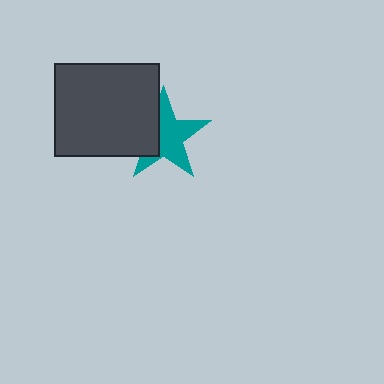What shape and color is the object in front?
The object in front is a dark gray rectangle.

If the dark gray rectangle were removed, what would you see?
You would see the complete teal star.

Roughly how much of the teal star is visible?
Most of it is visible (roughly 66%).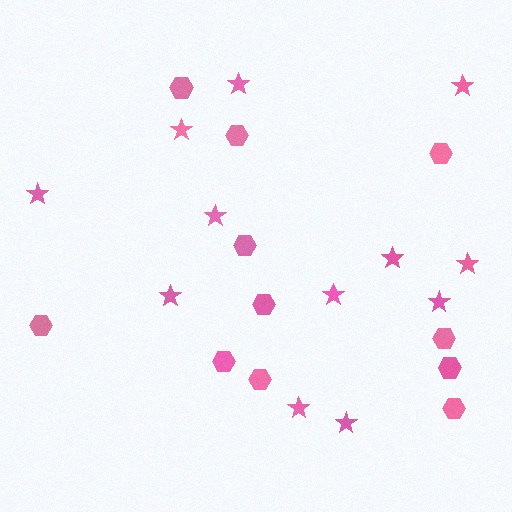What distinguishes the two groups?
There are 2 groups: one group of stars (12) and one group of hexagons (11).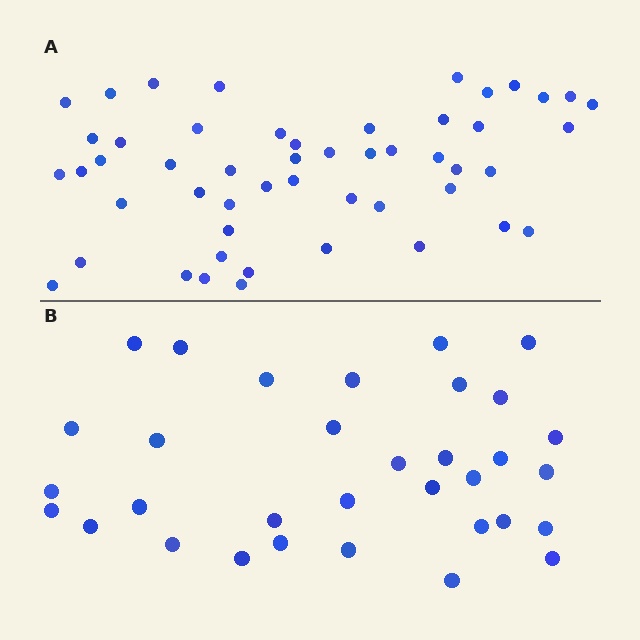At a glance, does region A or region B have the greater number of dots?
Region A (the top region) has more dots.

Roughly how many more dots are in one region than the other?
Region A has approximately 20 more dots than region B.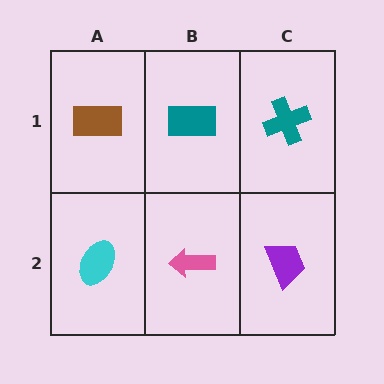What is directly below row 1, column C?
A purple trapezoid.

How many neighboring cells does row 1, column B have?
3.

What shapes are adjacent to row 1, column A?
A cyan ellipse (row 2, column A), a teal rectangle (row 1, column B).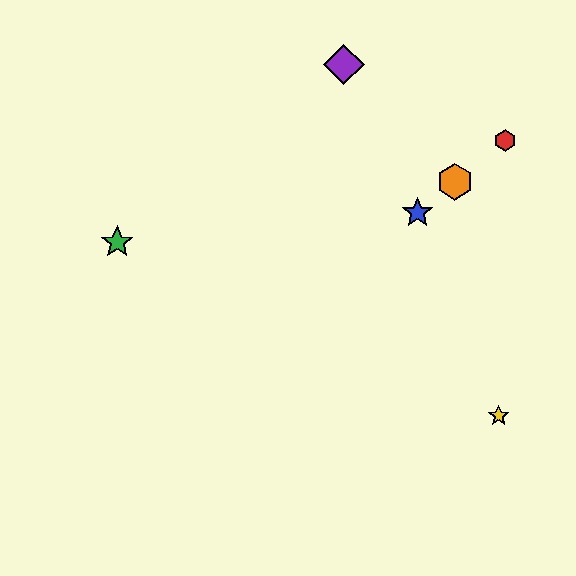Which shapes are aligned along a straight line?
The red hexagon, the blue star, the orange hexagon are aligned along a straight line.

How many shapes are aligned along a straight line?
3 shapes (the red hexagon, the blue star, the orange hexagon) are aligned along a straight line.